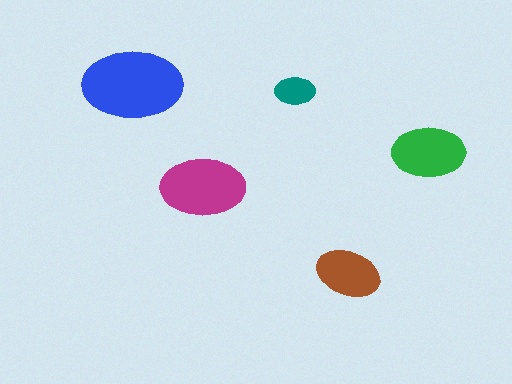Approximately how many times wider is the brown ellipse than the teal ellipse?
About 1.5 times wider.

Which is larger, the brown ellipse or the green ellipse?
The green one.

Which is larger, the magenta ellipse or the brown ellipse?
The magenta one.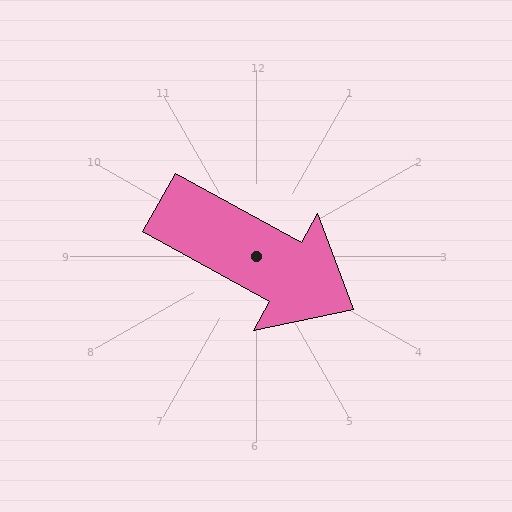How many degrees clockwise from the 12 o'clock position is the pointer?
Approximately 119 degrees.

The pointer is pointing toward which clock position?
Roughly 4 o'clock.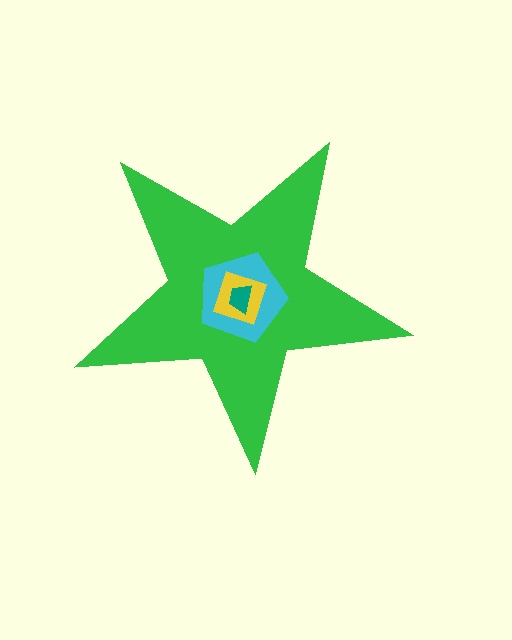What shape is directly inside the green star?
The cyan pentagon.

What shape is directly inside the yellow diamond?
The teal trapezoid.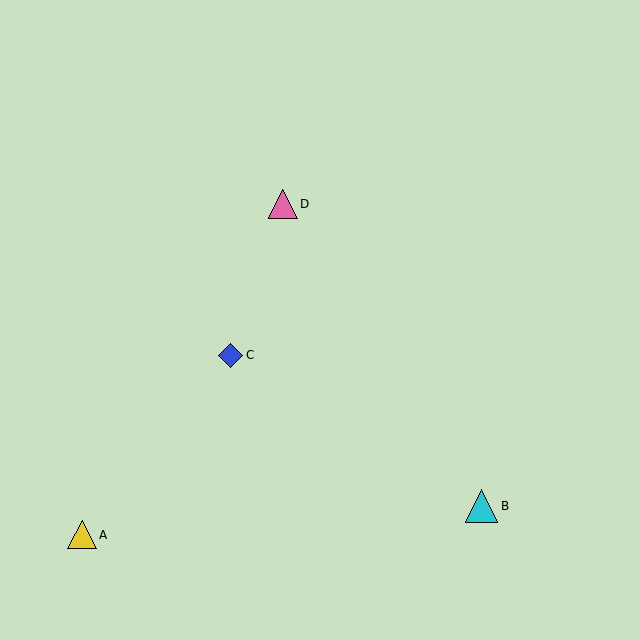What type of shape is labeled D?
Shape D is a pink triangle.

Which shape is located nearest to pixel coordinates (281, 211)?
The pink triangle (labeled D) at (283, 204) is nearest to that location.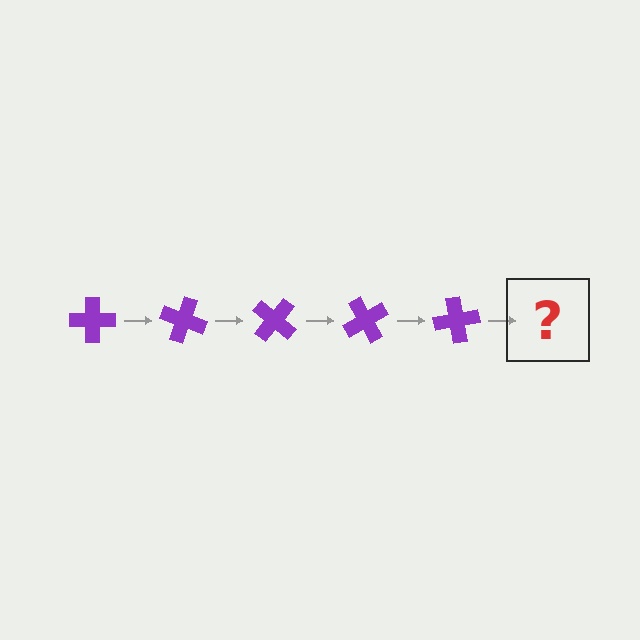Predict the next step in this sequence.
The next step is a purple cross rotated 100 degrees.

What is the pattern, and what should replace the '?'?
The pattern is that the cross rotates 20 degrees each step. The '?' should be a purple cross rotated 100 degrees.